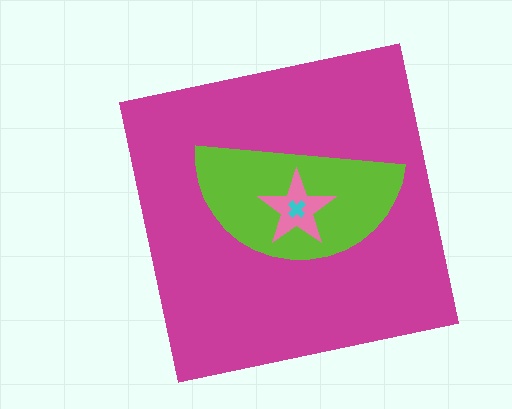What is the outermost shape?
The magenta square.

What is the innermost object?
The cyan cross.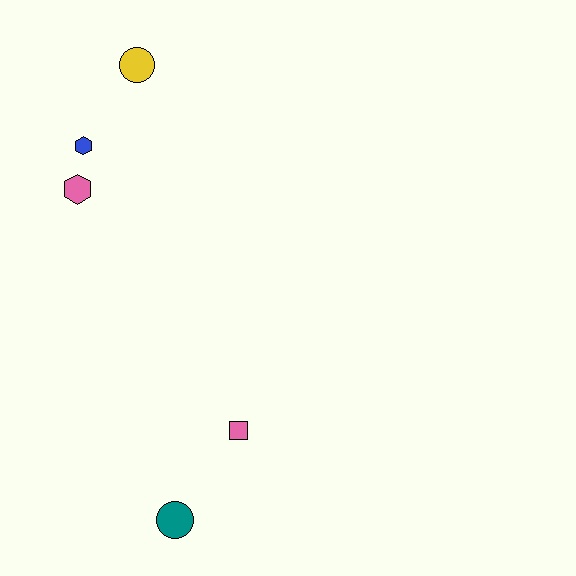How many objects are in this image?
There are 5 objects.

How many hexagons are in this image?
There are 2 hexagons.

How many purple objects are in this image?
There are no purple objects.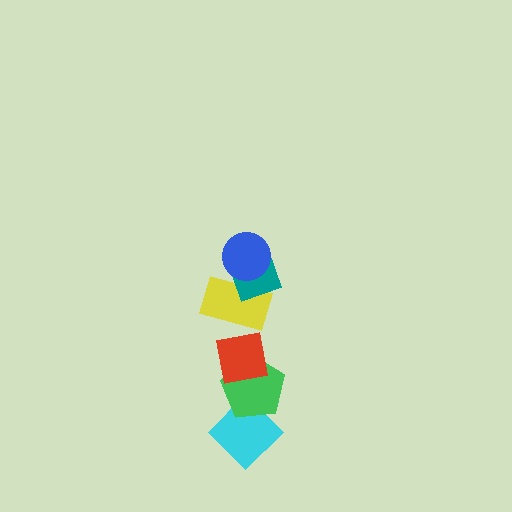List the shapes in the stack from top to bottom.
From top to bottom: the blue circle, the teal diamond, the yellow rectangle, the red square, the green pentagon, the cyan diamond.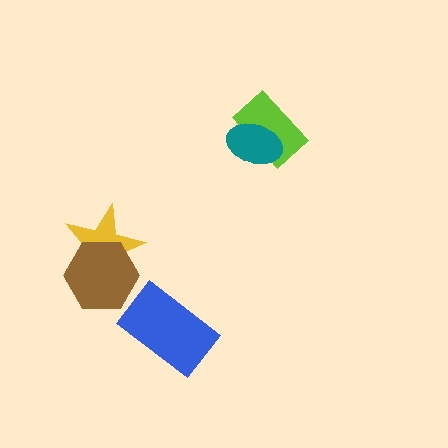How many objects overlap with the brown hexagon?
1 object overlaps with the brown hexagon.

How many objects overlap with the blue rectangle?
0 objects overlap with the blue rectangle.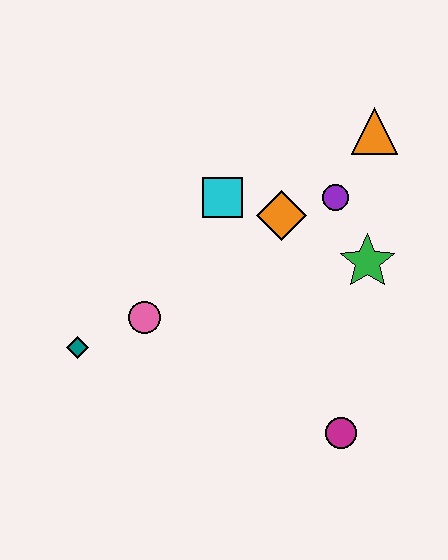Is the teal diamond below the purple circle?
Yes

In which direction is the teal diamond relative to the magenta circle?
The teal diamond is to the left of the magenta circle.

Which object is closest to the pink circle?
The teal diamond is closest to the pink circle.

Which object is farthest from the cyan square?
The magenta circle is farthest from the cyan square.